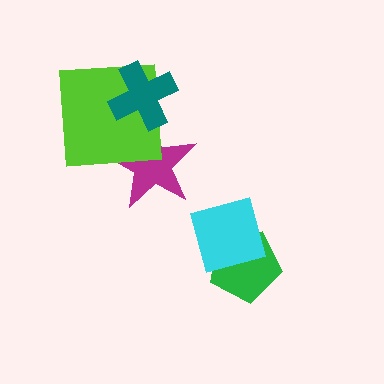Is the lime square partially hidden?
Yes, it is partially covered by another shape.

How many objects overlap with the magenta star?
2 objects overlap with the magenta star.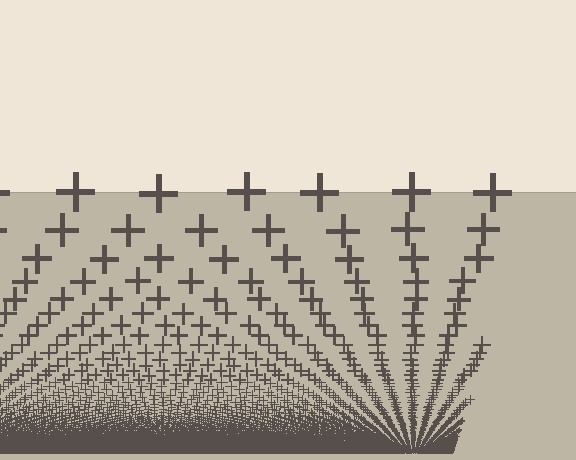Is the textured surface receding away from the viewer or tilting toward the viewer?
The surface appears to tilt toward the viewer. Texture elements get larger and sparser toward the top.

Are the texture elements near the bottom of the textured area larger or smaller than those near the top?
Smaller. The gradient is inverted — elements near the bottom are smaller and denser.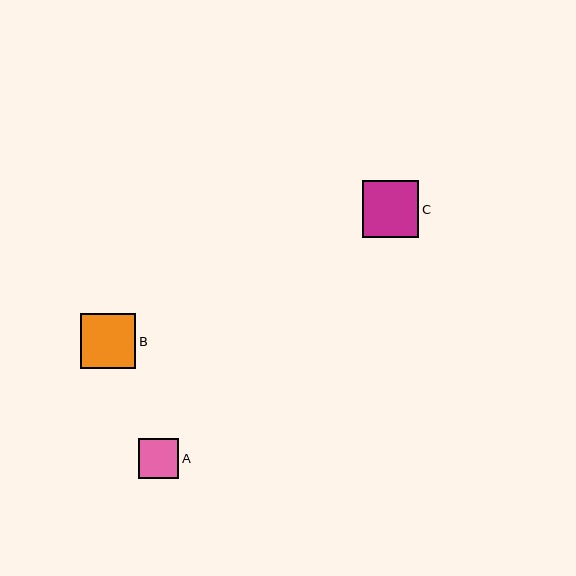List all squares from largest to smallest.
From largest to smallest: C, B, A.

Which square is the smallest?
Square A is the smallest with a size of approximately 40 pixels.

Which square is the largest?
Square C is the largest with a size of approximately 56 pixels.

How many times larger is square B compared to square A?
Square B is approximately 1.4 times the size of square A.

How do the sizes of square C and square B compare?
Square C and square B are approximately the same size.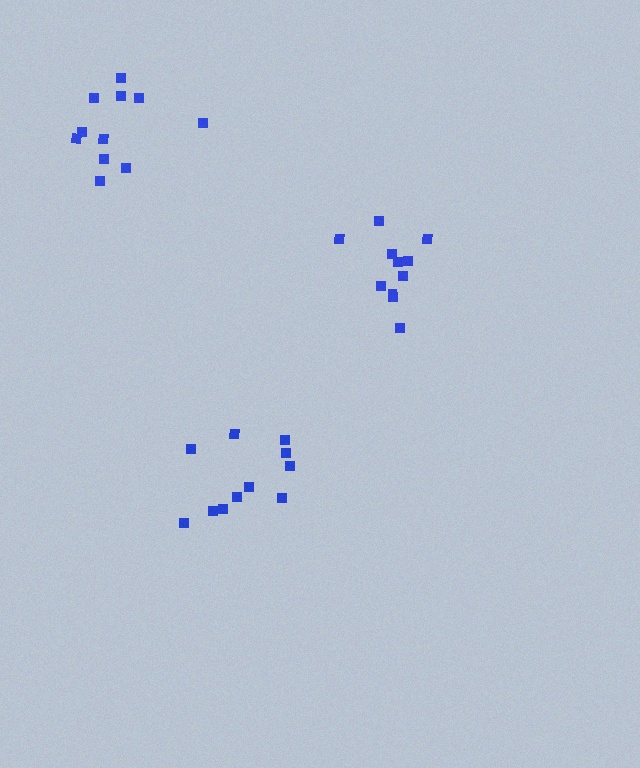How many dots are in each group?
Group 1: 11 dots, Group 2: 11 dots, Group 3: 11 dots (33 total).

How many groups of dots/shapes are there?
There are 3 groups.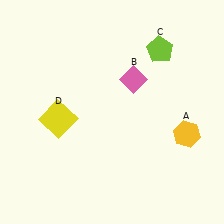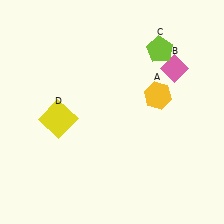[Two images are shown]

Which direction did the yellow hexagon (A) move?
The yellow hexagon (A) moved up.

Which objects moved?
The objects that moved are: the yellow hexagon (A), the pink diamond (B).